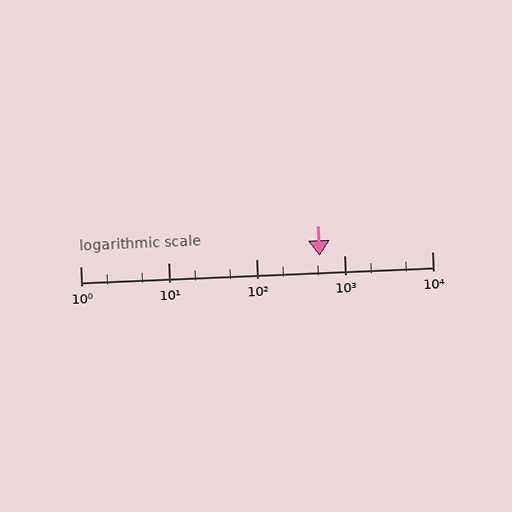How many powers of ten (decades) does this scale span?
The scale spans 4 decades, from 1 to 10000.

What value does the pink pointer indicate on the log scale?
The pointer indicates approximately 530.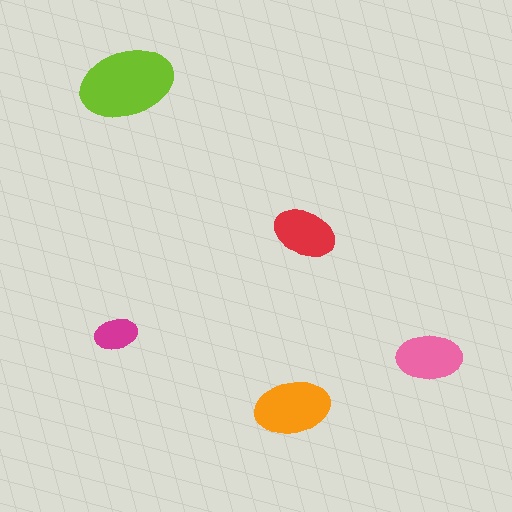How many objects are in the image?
There are 5 objects in the image.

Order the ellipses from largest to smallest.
the lime one, the orange one, the pink one, the red one, the magenta one.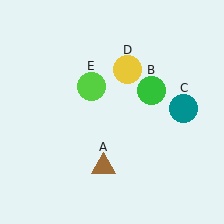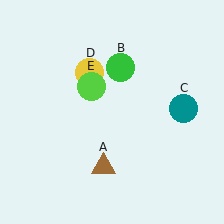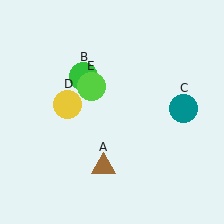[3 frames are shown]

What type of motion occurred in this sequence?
The green circle (object B), yellow circle (object D) rotated counterclockwise around the center of the scene.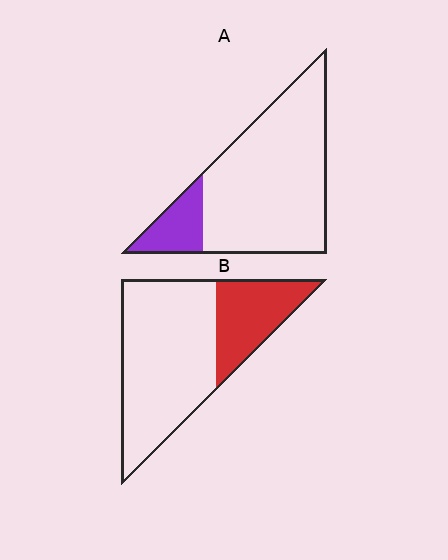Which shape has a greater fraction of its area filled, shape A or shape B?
Shape B.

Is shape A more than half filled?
No.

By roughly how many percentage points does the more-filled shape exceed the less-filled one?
By roughly 15 percentage points (B over A).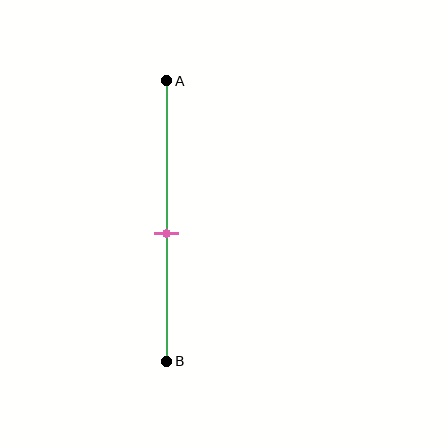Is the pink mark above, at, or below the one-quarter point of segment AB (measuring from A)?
The pink mark is below the one-quarter point of segment AB.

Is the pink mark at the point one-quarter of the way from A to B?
No, the mark is at about 55% from A, not at the 25% one-quarter point.